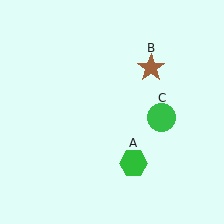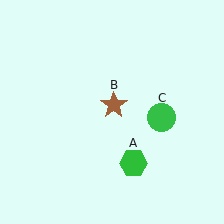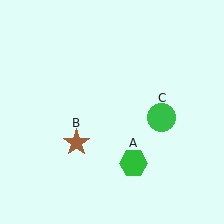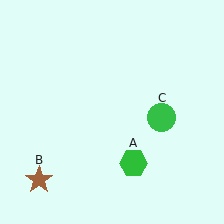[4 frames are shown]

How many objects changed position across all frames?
1 object changed position: brown star (object B).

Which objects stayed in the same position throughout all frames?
Green hexagon (object A) and green circle (object C) remained stationary.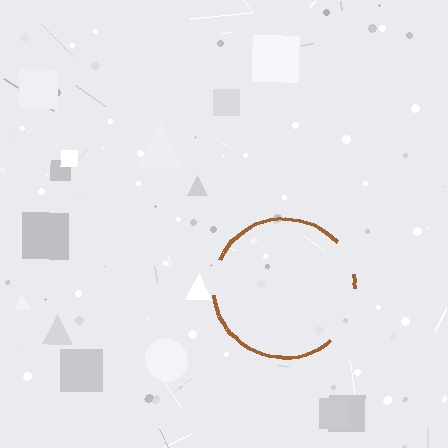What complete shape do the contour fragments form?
The contour fragments form a circle.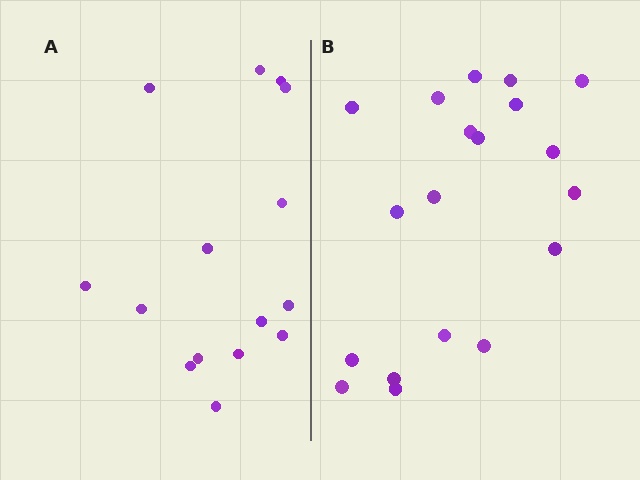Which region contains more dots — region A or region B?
Region B (the right region) has more dots.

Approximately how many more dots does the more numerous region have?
Region B has about 4 more dots than region A.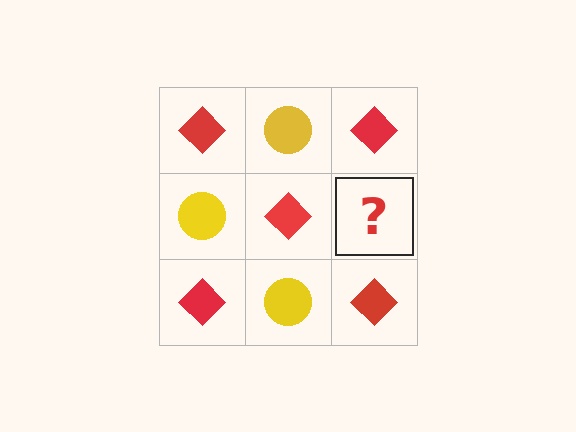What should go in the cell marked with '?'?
The missing cell should contain a yellow circle.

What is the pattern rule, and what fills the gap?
The rule is that it alternates red diamond and yellow circle in a checkerboard pattern. The gap should be filled with a yellow circle.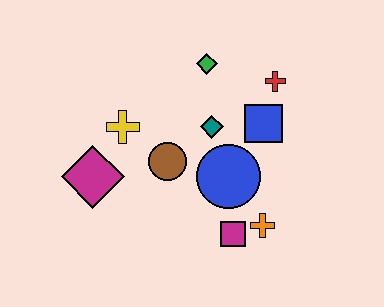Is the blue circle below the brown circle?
Yes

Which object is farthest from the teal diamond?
The magenta diamond is farthest from the teal diamond.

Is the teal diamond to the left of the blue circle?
Yes